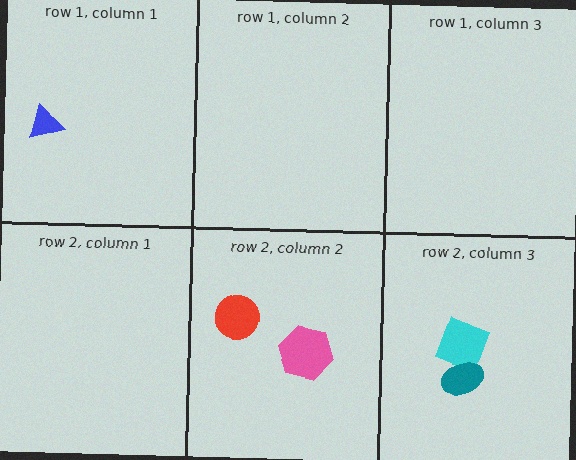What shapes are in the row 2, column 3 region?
The cyan square, the teal ellipse.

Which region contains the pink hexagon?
The row 2, column 2 region.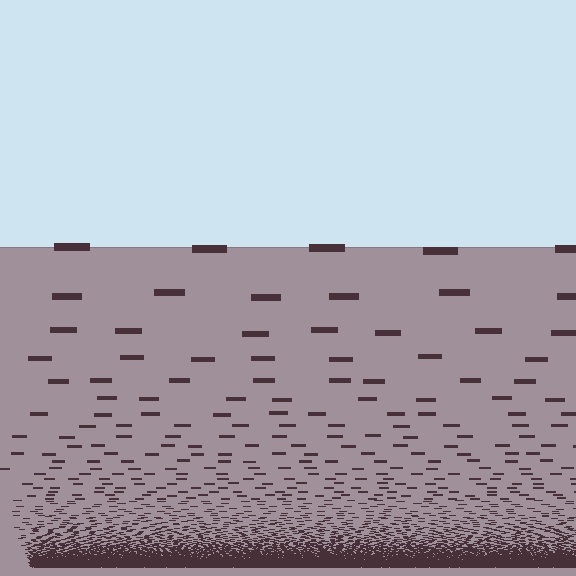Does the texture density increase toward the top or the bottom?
Density increases toward the bottom.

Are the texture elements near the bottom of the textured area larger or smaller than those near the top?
Smaller. The gradient is inverted — elements near the bottom are smaller and denser.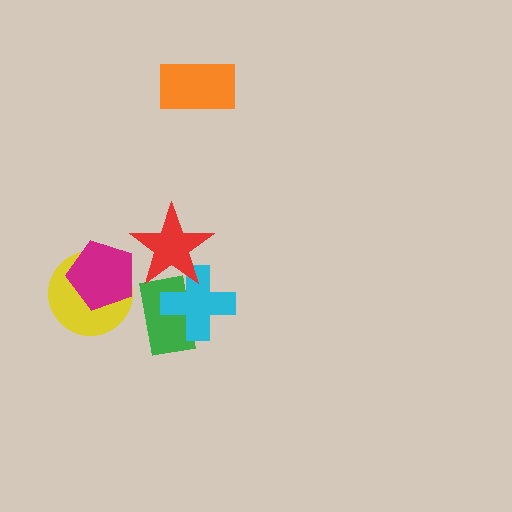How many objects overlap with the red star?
2 objects overlap with the red star.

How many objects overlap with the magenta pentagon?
1 object overlaps with the magenta pentagon.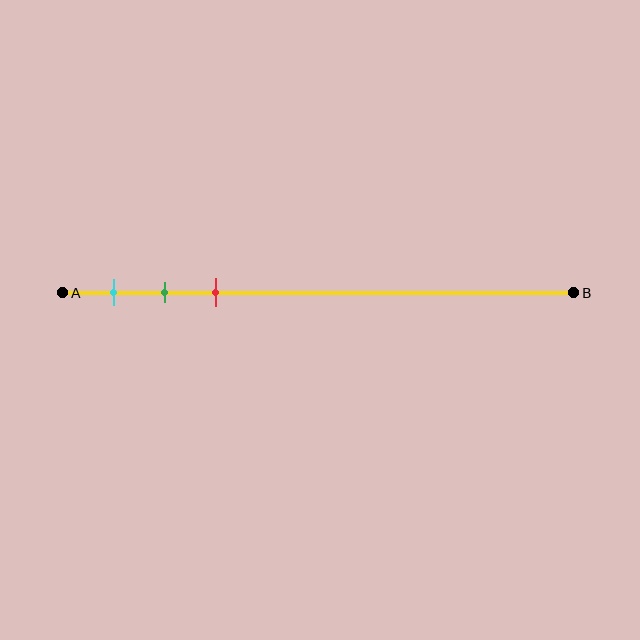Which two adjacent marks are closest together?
The green and red marks are the closest adjacent pair.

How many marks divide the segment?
There are 3 marks dividing the segment.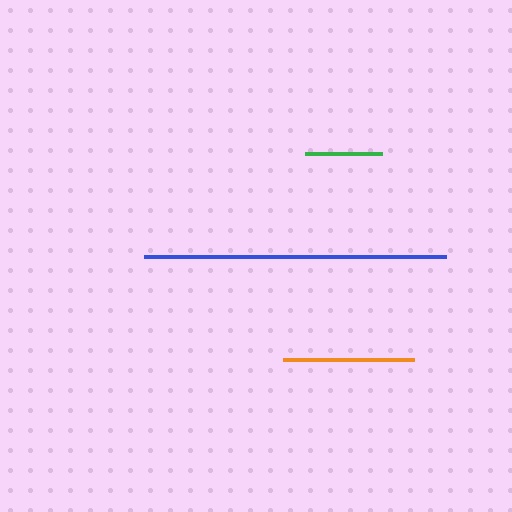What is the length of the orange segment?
The orange segment is approximately 131 pixels long.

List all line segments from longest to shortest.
From longest to shortest: blue, orange, green.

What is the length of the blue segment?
The blue segment is approximately 302 pixels long.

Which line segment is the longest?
The blue line is the longest at approximately 302 pixels.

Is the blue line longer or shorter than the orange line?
The blue line is longer than the orange line.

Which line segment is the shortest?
The green line is the shortest at approximately 77 pixels.